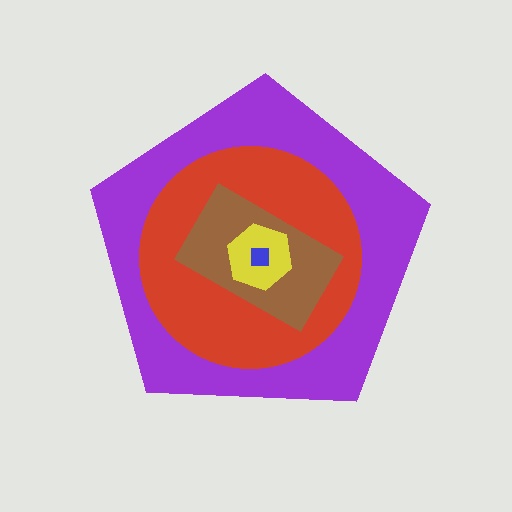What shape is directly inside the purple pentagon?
The red circle.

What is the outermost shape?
The purple pentagon.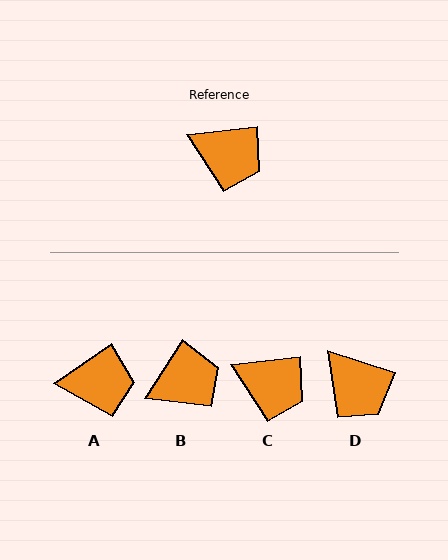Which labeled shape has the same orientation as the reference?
C.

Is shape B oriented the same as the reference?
No, it is off by about 50 degrees.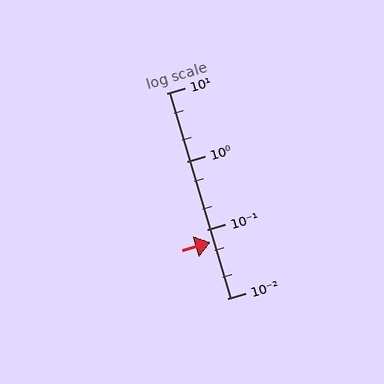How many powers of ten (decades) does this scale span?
The scale spans 3 decades, from 0.01 to 10.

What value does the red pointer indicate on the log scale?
The pointer indicates approximately 0.067.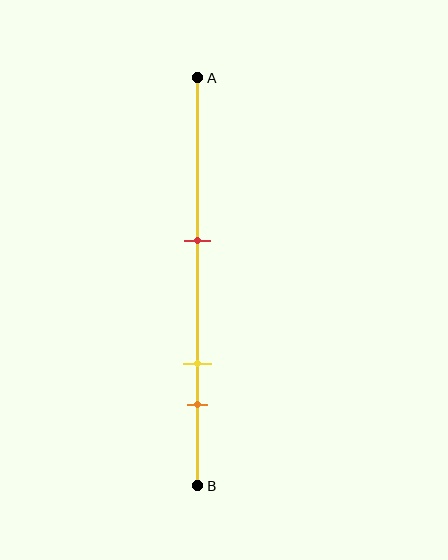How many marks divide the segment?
There are 3 marks dividing the segment.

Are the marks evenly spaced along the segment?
No, the marks are not evenly spaced.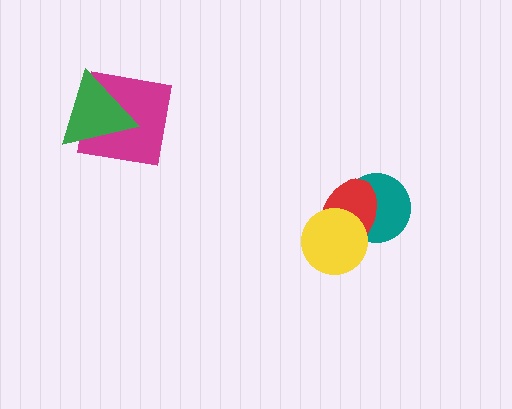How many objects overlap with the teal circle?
2 objects overlap with the teal circle.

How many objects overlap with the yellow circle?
2 objects overlap with the yellow circle.